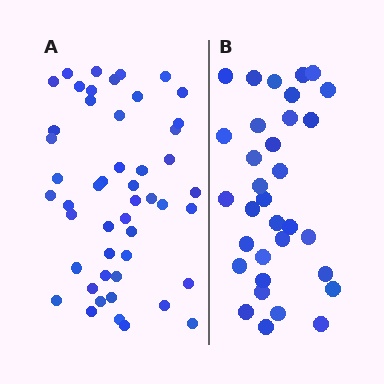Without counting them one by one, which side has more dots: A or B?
Region A (the left region) has more dots.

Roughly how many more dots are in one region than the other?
Region A has approximately 15 more dots than region B.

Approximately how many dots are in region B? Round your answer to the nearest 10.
About 30 dots. (The exact count is 33, which rounds to 30.)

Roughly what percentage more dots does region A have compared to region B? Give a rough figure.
About 50% more.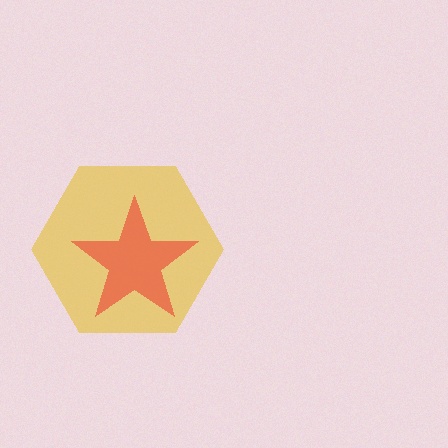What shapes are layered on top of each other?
The layered shapes are: a yellow hexagon, a red star.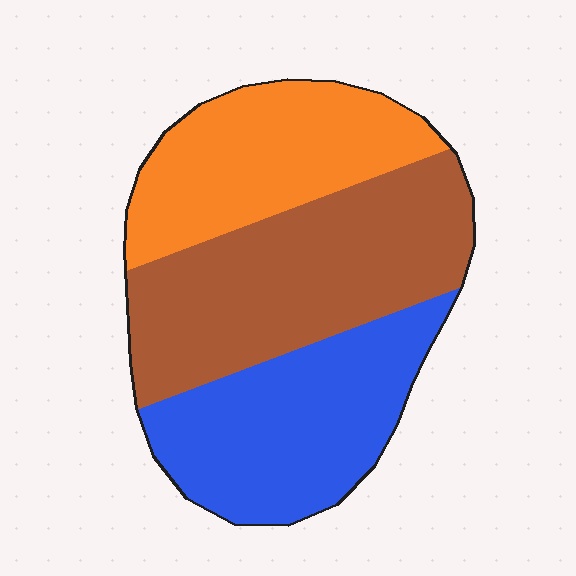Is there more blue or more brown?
Brown.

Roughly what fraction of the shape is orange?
Orange takes up about one quarter (1/4) of the shape.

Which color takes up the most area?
Brown, at roughly 40%.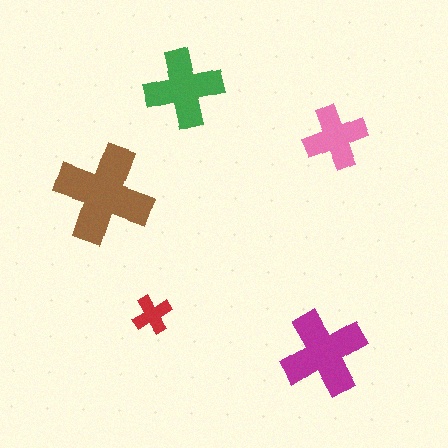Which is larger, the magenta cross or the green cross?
The magenta one.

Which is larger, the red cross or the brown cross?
The brown one.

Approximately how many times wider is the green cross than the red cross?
About 2 times wider.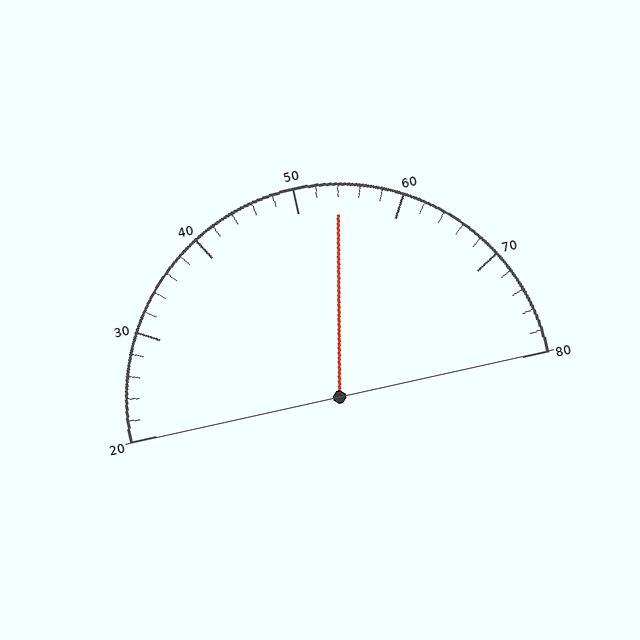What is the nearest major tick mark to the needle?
The nearest major tick mark is 50.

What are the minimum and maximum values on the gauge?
The gauge ranges from 20 to 80.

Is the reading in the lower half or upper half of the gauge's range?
The reading is in the upper half of the range (20 to 80).